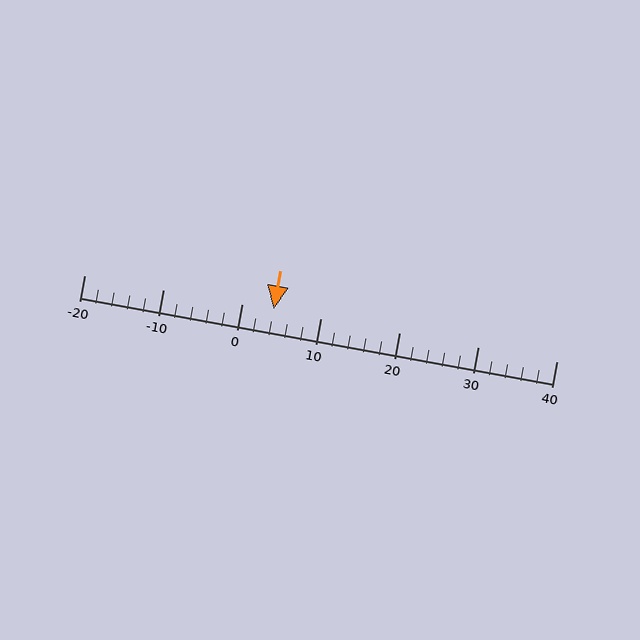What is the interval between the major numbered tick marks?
The major tick marks are spaced 10 units apart.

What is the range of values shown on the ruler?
The ruler shows values from -20 to 40.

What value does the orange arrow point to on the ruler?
The orange arrow points to approximately 4.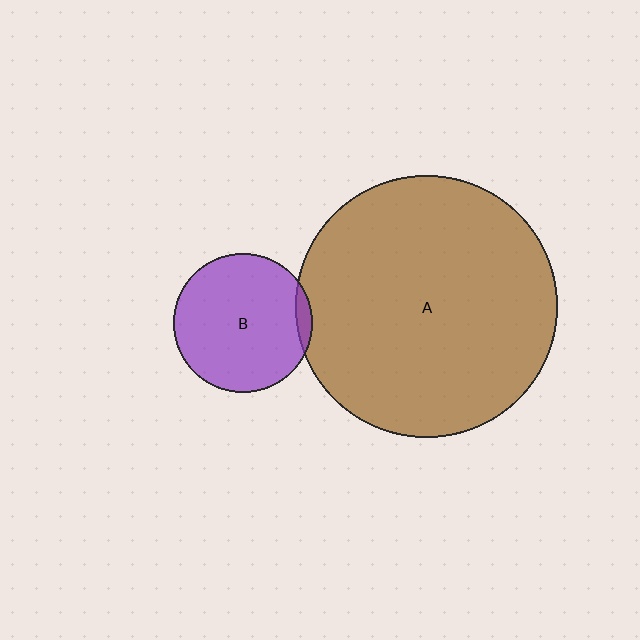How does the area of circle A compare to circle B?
Approximately 3.6 times.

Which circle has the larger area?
Circle A (brown).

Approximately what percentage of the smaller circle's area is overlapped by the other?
Approximately 5%.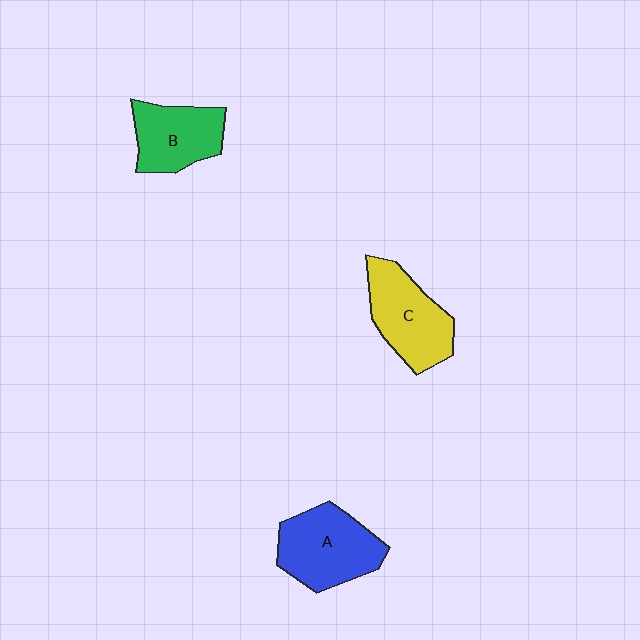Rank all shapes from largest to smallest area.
From largest to smallest: A (blue), C (yellow), B (green).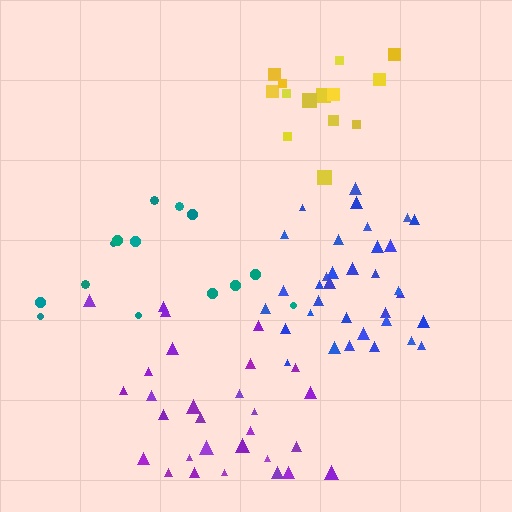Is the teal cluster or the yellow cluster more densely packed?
Yellow.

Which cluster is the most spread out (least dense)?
Teal.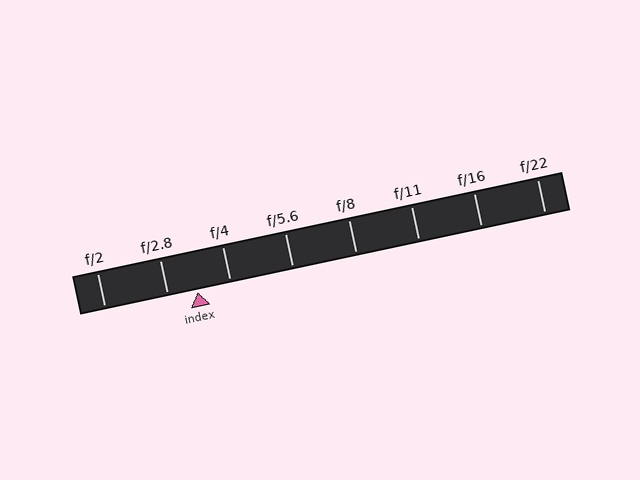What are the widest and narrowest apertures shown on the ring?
The widest aperture shown is f/2 and the narrowest is f/22.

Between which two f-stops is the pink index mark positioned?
The index mark is between f/2.8 and f/4.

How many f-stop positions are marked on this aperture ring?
There are 8 f-stop positions marked.